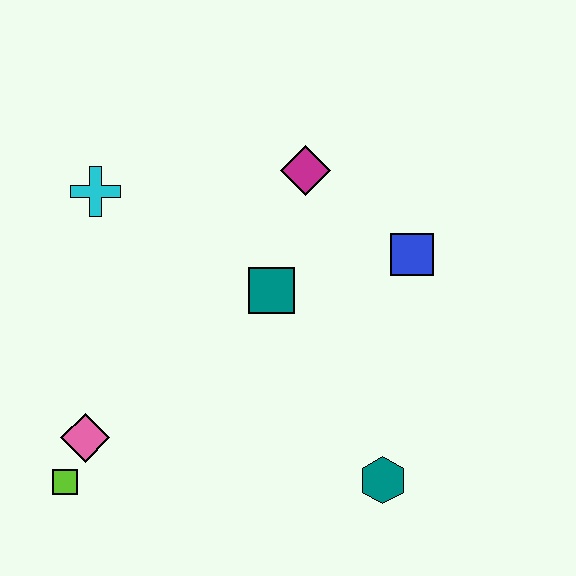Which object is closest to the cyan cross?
The teal square is closest to the cyan cross.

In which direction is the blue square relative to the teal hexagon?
The blue square is above the teal hexagon.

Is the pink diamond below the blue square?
Yes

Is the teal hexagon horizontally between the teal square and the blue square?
Yes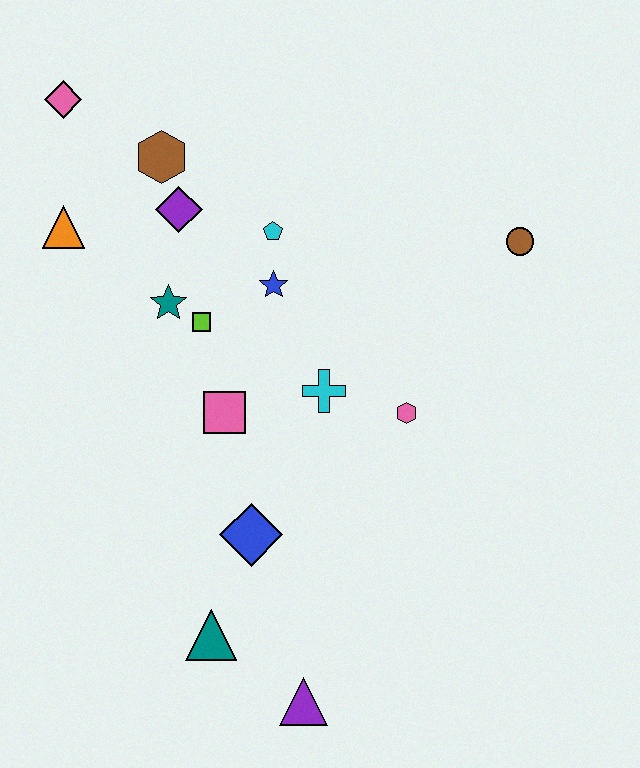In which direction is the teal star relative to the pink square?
The teal star is above the pink square.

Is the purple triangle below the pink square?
Yes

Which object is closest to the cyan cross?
The pink hexagon is closest to the cyan cross.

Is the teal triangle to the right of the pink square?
No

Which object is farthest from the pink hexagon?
The pink diamond is farthest from the pink hexagon.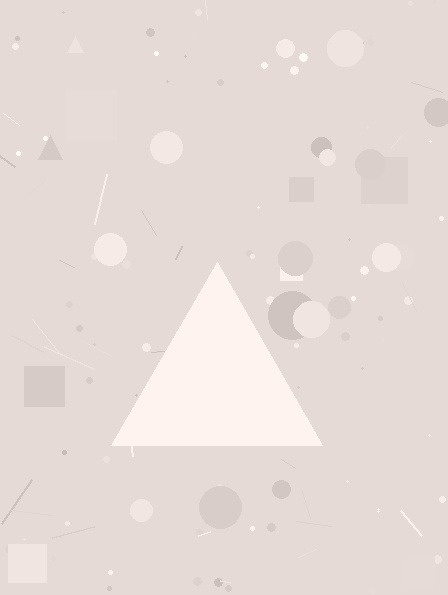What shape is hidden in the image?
A triangle is hidden in the image.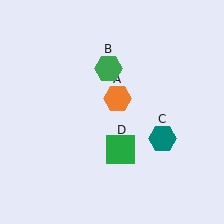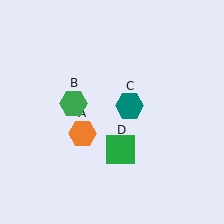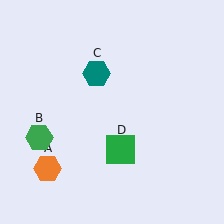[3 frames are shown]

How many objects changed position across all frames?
3 objects changed position: orange hexagon (object A), green hexagon (object B), teal hexagon (object C).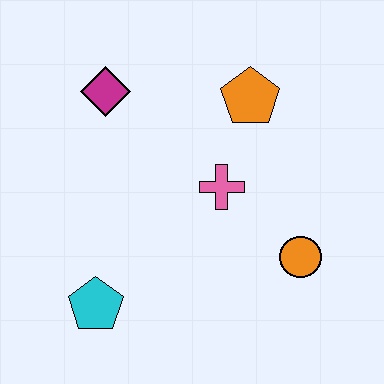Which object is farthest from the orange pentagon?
The cyan pentagon is farthest from the orange pentagon.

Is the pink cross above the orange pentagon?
No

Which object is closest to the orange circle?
The pink cross is closest to the orange circle.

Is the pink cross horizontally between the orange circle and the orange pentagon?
No